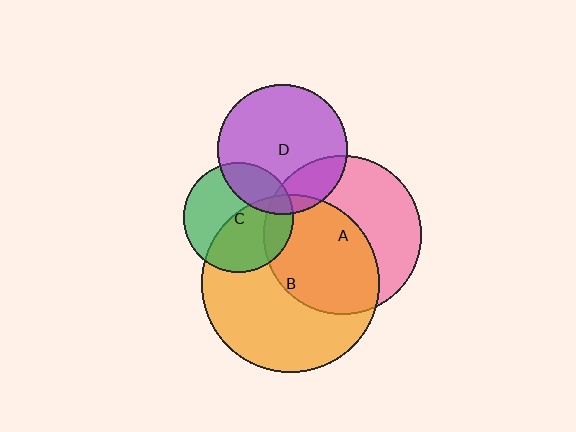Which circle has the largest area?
Circle B (orange).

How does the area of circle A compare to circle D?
Approximately 1.5 times.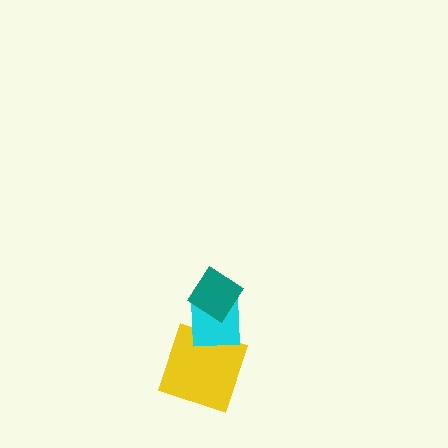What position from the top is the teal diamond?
The teal diamond is 1st from the top.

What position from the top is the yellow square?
The yellow square is 3rd from the top.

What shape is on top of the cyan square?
The teal diamond is on top of the cyan square.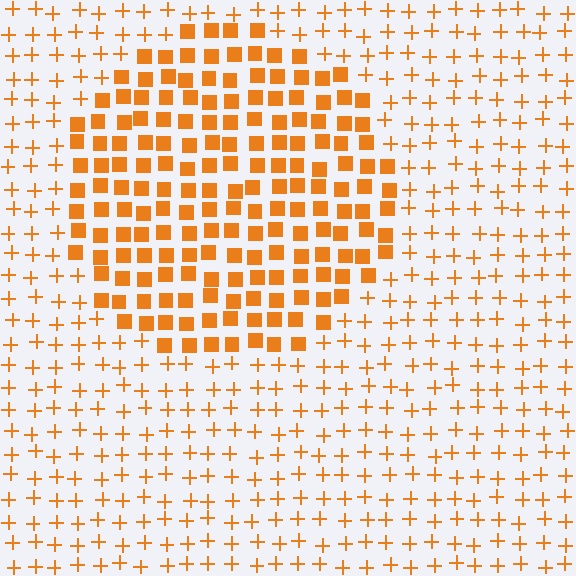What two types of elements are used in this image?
The image uses squares inside the circle region and plus signs outside it.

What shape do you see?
I see a circle.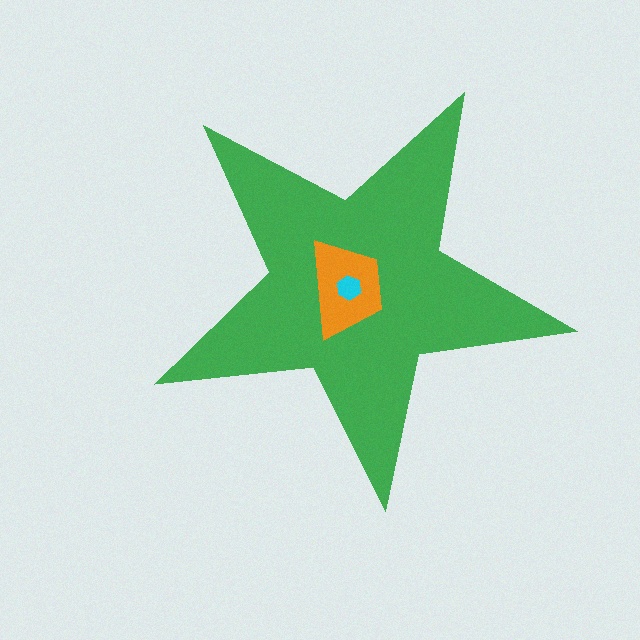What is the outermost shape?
The green star.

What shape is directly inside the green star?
The orange trapezoid.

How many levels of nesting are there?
3.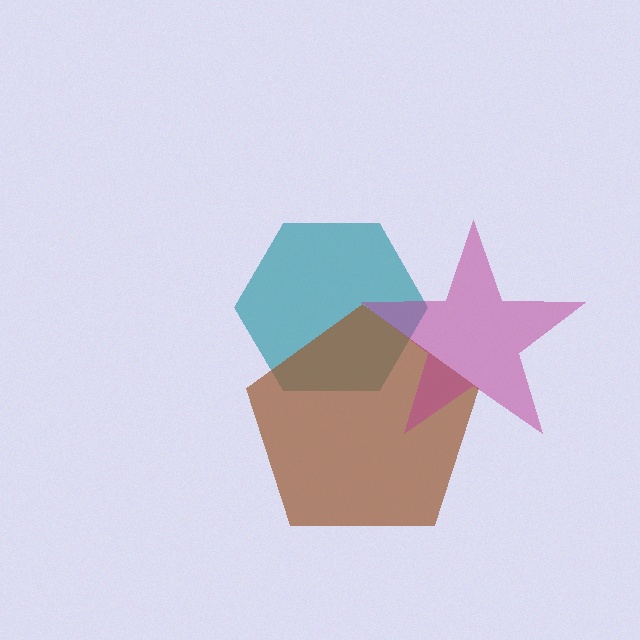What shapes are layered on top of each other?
The layered shapes are: a teal hexagon, a brown pentagon, a magenta star.